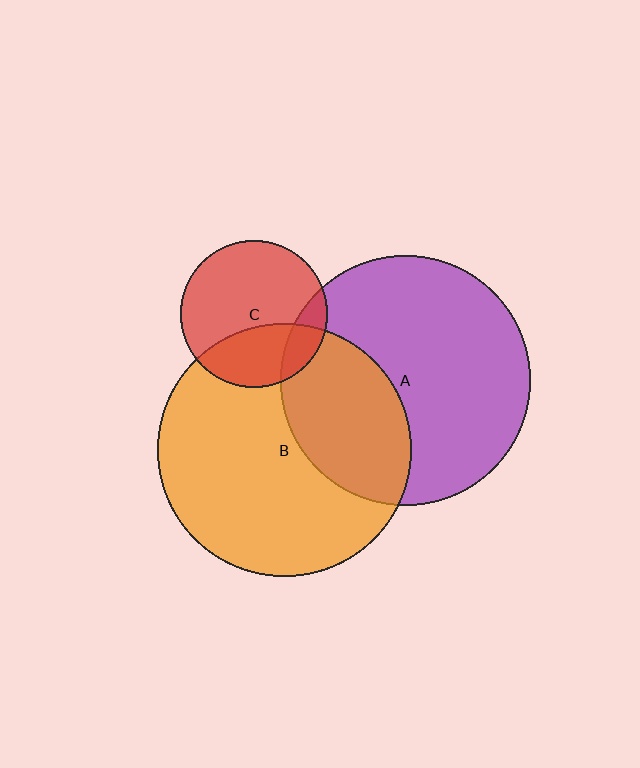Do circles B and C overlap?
Yes.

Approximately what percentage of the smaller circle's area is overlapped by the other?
Approximately 35%.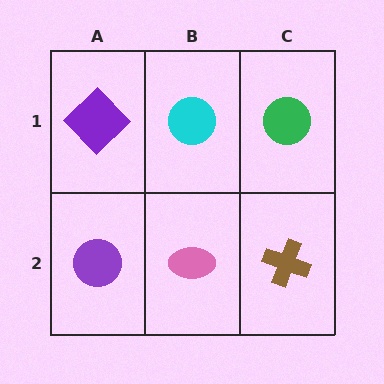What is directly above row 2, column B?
A cyan circle.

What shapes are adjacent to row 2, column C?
A green circle (row 1, column C), a pink ellipse (row 2, column B).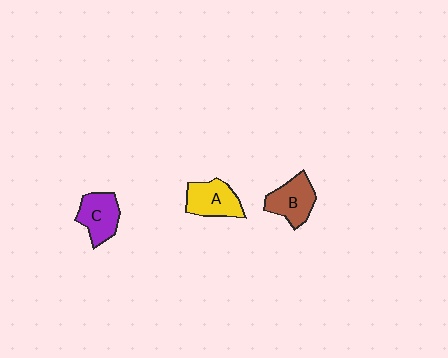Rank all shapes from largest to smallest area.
From largest to smallest: A (yellow), B (brown), C (purple).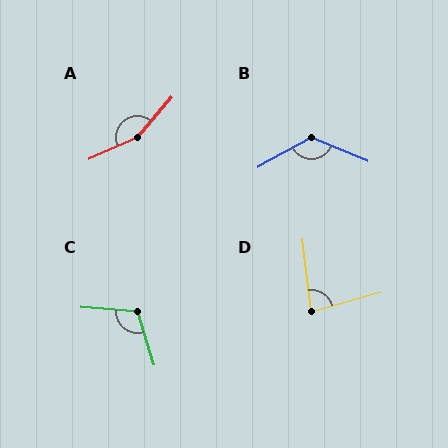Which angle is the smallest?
D, at approximately 81 degrees.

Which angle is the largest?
A, at approximately 155 degrees.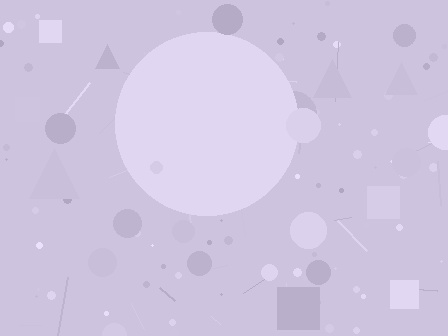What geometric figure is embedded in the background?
A circle is embedded in the background.